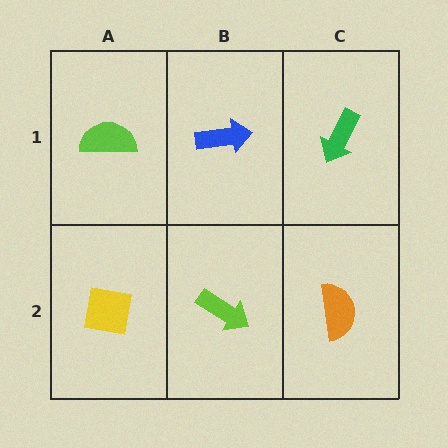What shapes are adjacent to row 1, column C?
An orange semicircle (row 2, column C), a blue arrow (row 1, column B).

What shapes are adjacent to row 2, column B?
A blue arrow (row 1, column B), a yellow square (row 2, column A), an orange semicircle (row 2, column C).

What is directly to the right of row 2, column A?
A lime arrow.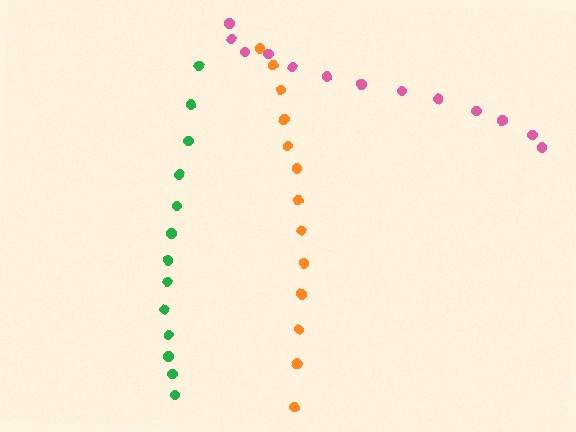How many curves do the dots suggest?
There are 3 distinct paths.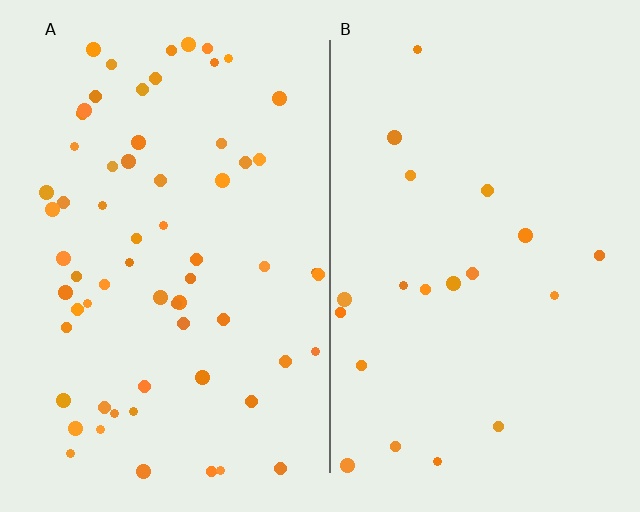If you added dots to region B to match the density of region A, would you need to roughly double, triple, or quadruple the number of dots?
Approximately triple.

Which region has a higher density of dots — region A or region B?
A (the left).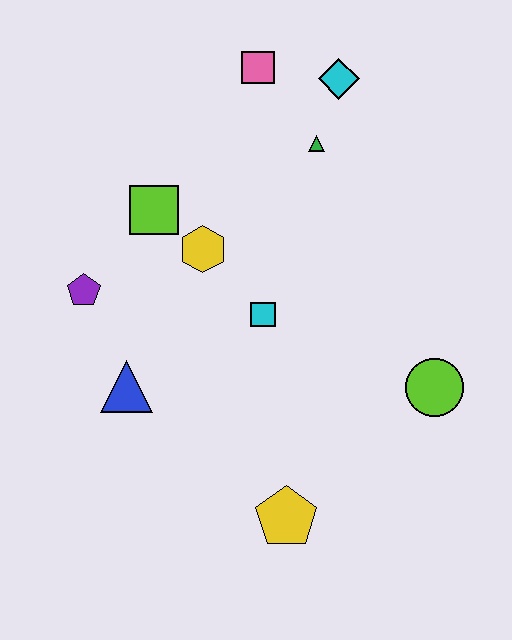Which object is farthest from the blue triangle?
The cyan diamond is farthest from the blue triangle.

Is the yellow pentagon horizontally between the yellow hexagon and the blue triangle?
No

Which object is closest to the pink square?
The cyan diamond is closest to the pink square.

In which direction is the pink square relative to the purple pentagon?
The pink square is above the purple pentagon.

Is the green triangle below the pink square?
Yes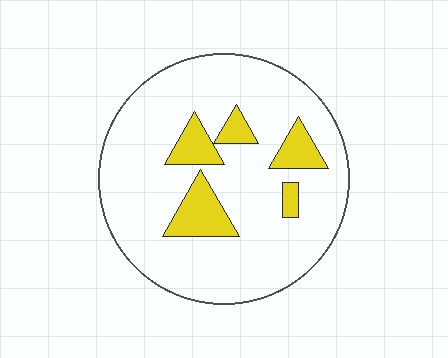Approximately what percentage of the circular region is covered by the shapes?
Approximately 15%.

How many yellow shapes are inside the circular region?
5.